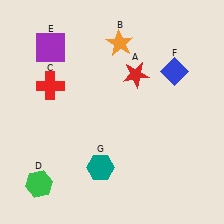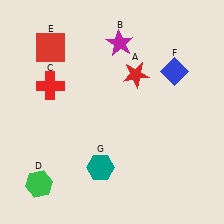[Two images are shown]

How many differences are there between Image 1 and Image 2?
There are 2 differences between the two images.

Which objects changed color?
B changed from orange to magenta. E changed from purple to red.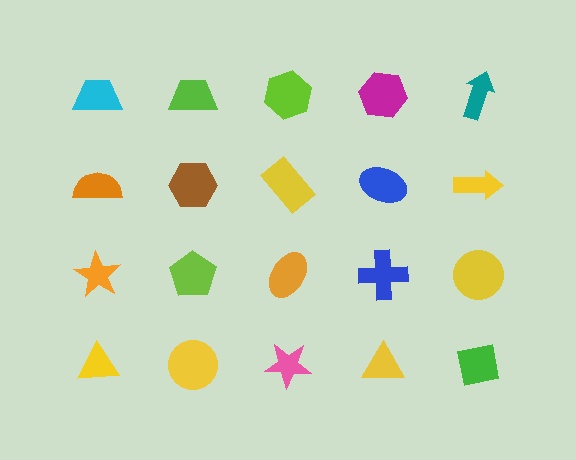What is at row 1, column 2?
A lime trapezoid.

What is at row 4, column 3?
A pink star.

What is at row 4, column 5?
A green square.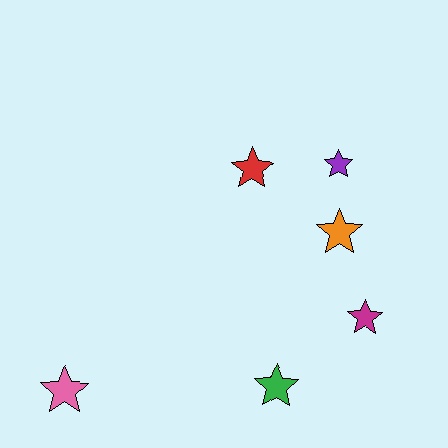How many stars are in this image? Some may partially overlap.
There are 6 stars.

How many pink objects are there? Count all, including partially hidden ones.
There is 1 pink object.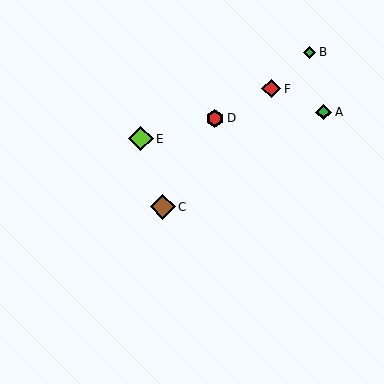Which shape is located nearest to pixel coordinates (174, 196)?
The brown diamond (labeled C) at (163, 207) is nearest to that location.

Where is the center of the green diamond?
The center of the green diamond is at (310, 52).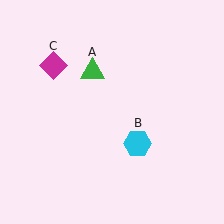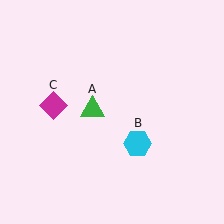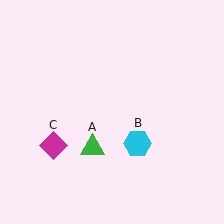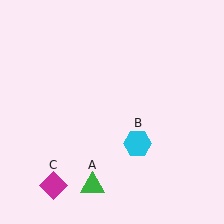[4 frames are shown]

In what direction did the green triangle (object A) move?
The green triangle (object A) moved down.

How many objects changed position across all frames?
2 objects changed position: green triangle (object A), magenta diamond (object C).